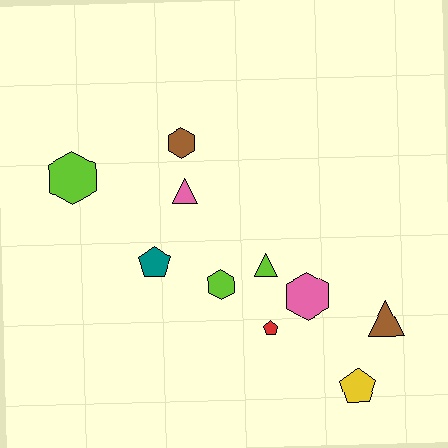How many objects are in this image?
There are 10 objects.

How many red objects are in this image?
There is 1 red object.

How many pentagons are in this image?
There are 3 pentagons.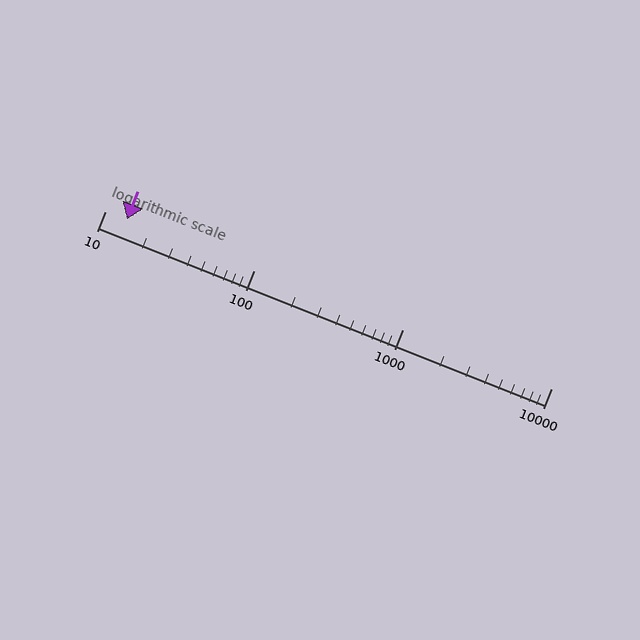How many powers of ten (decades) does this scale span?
The scale spans 3 decades, from 10 to 10000.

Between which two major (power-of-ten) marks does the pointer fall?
The pointer is between 10 and 100.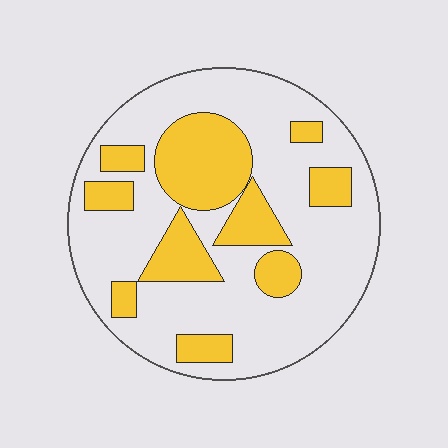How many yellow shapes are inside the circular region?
10.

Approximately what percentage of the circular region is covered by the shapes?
Approximately 30%.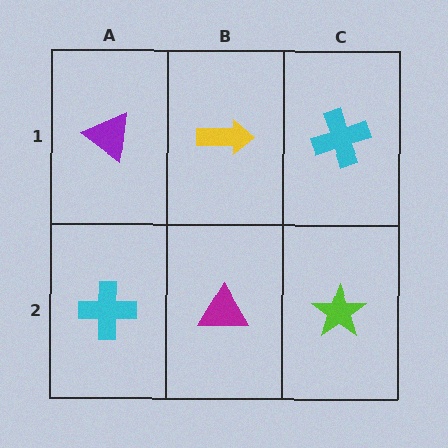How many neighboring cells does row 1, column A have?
2.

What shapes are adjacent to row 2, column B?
A yellow arrow (row 1, column B), a cyan cross (row 2, column A), a lime star (row 2, column C).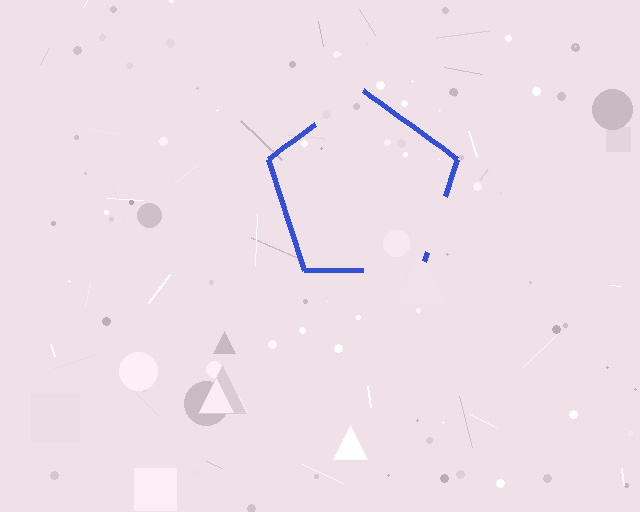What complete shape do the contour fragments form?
The contour fragments form a pentagon.